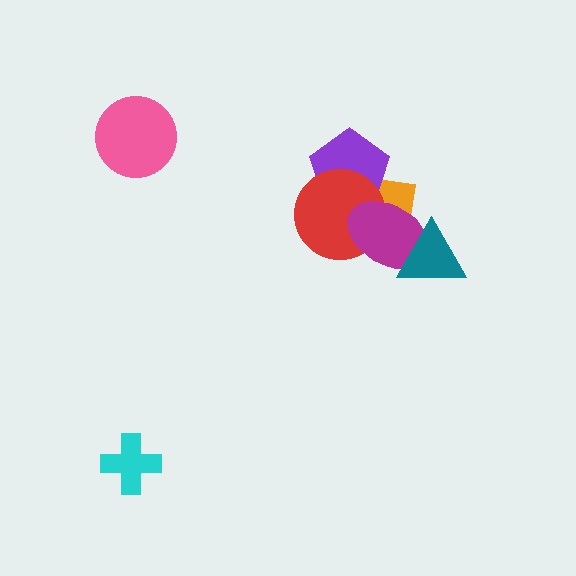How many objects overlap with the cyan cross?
0 objects overlap with the cyan cross.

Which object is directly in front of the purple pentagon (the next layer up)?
The red circle is directly in front of the purple pentagon.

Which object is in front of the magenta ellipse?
The teal triangle is in front of the magenta ellipse.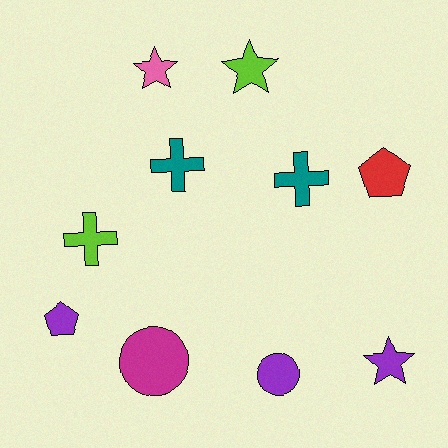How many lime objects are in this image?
There are 2 lime objects.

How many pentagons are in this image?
There are 2 pentagons.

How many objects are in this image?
There are 10 objects.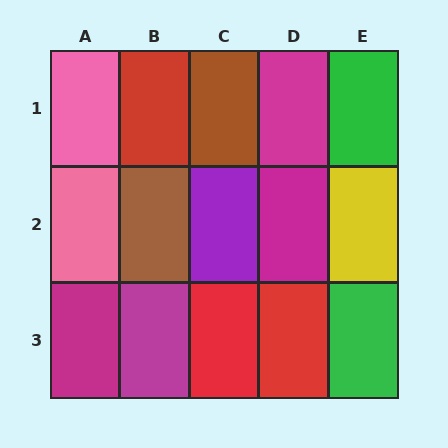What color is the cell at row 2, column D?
Magenta.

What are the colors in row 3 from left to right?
Magenta, magenta, red, red, green.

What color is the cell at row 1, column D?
Magenta.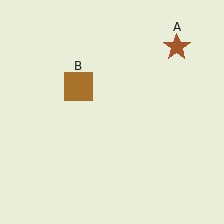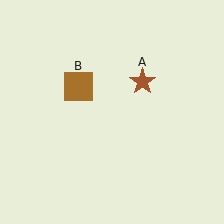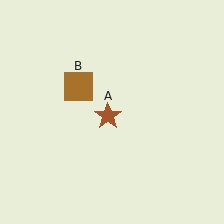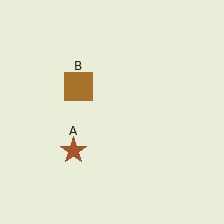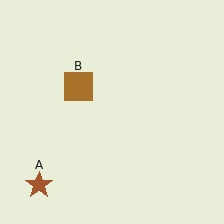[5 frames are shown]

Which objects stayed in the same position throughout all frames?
Brown square (object B) remained stationary.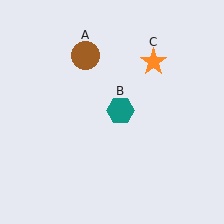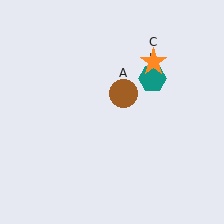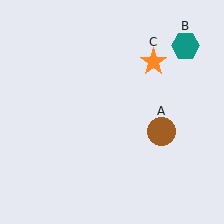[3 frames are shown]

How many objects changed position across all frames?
2 objects changed position: brown circle (object A), teal hexagon (object B).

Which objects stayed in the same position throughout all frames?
Orange star (object C) remained stationary.